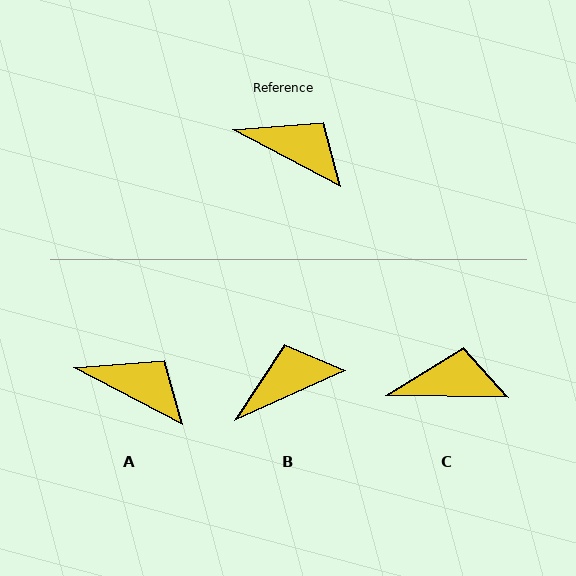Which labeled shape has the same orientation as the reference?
A.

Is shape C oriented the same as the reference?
No, it is off by about 27 degrees.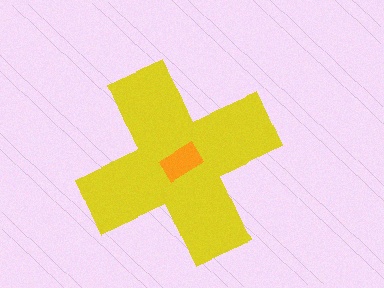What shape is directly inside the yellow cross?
The orange rectangle.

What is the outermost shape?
The yellow cross.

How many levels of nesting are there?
2.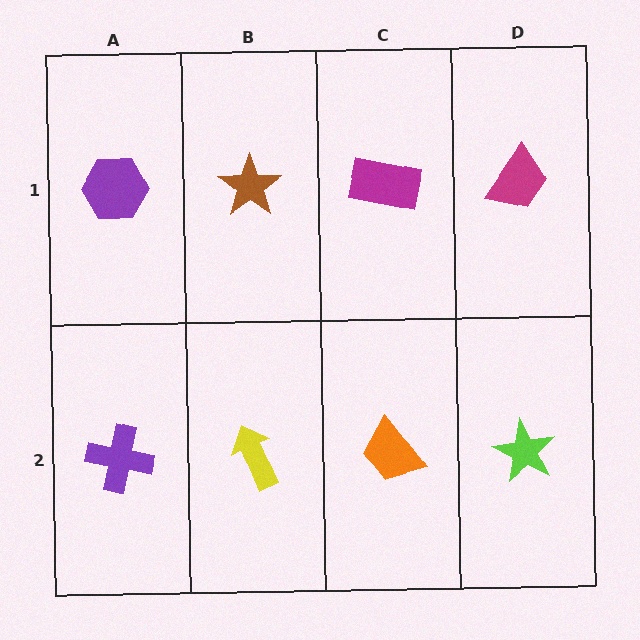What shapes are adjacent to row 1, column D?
A lime star (row 2, column D), a magenta rectangle (row 1, column C).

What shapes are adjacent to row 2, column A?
A purple hexagon (row 1, column A), a yellow arrow (row 2, column B).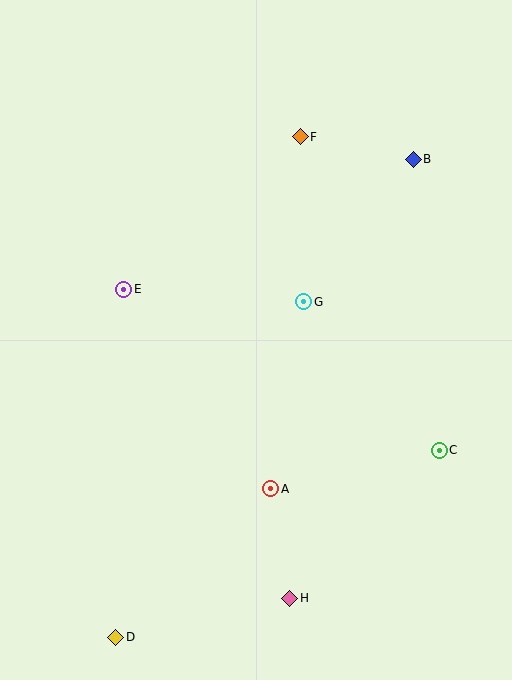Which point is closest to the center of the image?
Point G at (304, 302) is closest to the center.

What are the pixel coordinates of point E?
Point E is at (124, 289).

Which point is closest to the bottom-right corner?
Point H is closest to the bottom-right corner.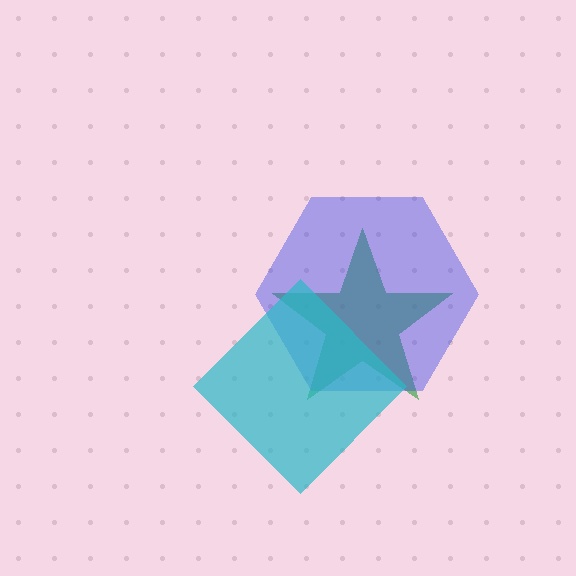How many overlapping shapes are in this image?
There are 3 overlapping shapes in the image.